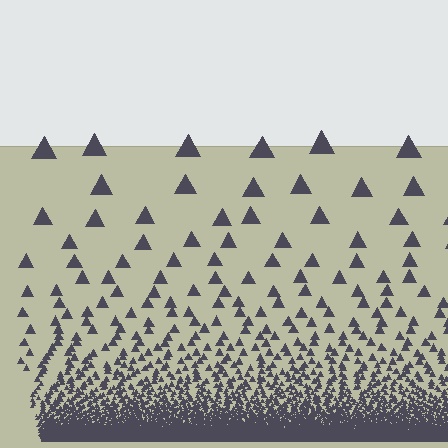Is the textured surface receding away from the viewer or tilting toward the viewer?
The surface appears to tilt toward the viewer. Texture elements get larger and sparser toward the top.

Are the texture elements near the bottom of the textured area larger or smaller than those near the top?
Smaller. The gradient is inverted — elements near the bottom are smaller and denser.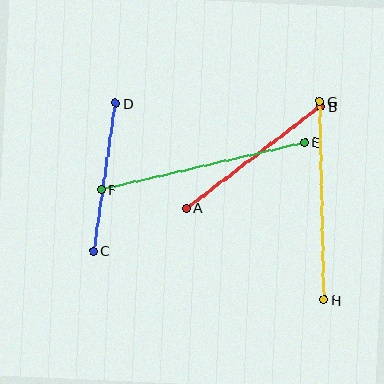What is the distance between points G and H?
The distance is approximately 199 pixels.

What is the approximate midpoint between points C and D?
The midpoint is at approximately (105, 177) pixels.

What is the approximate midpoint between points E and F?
The midpoint is at approximately (203, 166) pixels.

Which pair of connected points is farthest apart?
Points E and F are farthest apart.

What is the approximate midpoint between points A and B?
The midpoint is at approximately (254, 157) pixels.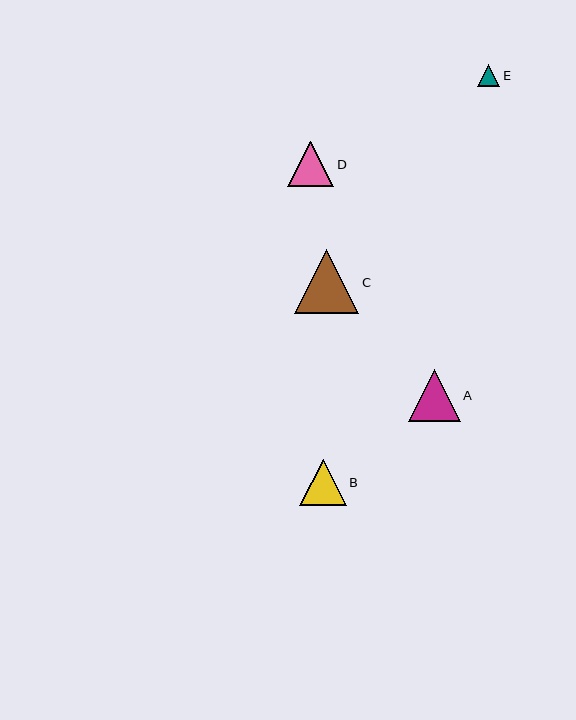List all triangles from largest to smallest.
From largest to smallest: C, A, B, D, E.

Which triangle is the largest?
Triangle C is the largest with a size of approximately 64 pixels.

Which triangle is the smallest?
Triangle E is the smallest with a size of approximately 22 pixels.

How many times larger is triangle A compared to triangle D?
Triangle A is approximately 1.1 times the size of triangle D.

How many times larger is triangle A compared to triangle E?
Triangle A is approximately 2.4 times the size of triangle E.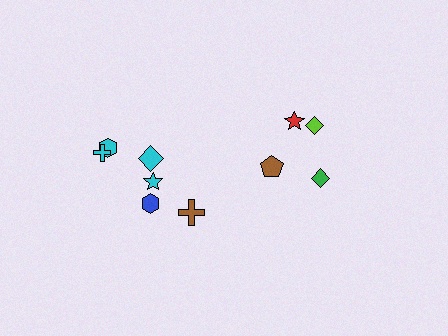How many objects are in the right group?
There are 4 objects.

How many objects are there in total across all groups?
There are 10 objects.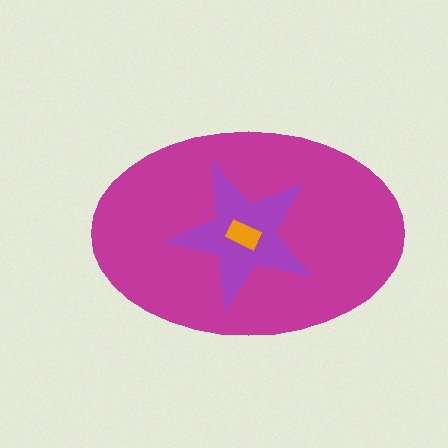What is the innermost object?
The orange rectangle.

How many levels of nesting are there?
3.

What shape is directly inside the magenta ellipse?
The purple star.